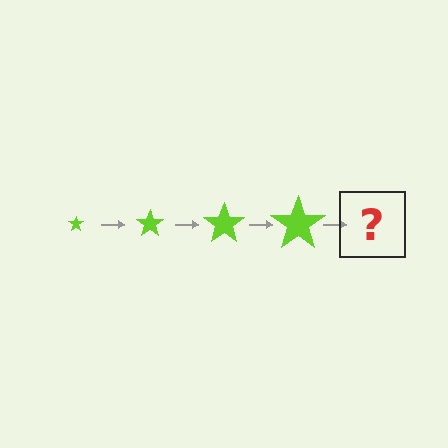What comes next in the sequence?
The next element should be a lime star, larger than the previous one.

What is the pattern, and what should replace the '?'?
The pattern is that the star gets progressively larger each step. The '?' should be a lime star, larger than the previous one.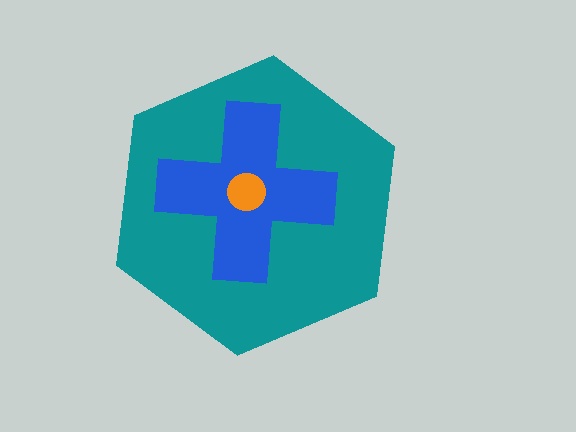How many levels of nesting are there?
3.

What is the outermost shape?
The teal hexagon.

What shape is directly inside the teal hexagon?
The blue cross.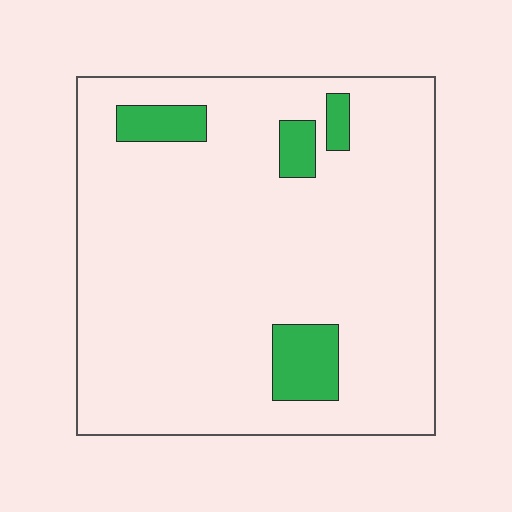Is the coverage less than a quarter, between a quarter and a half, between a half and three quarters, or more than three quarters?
Less than a quarter.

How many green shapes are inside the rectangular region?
4.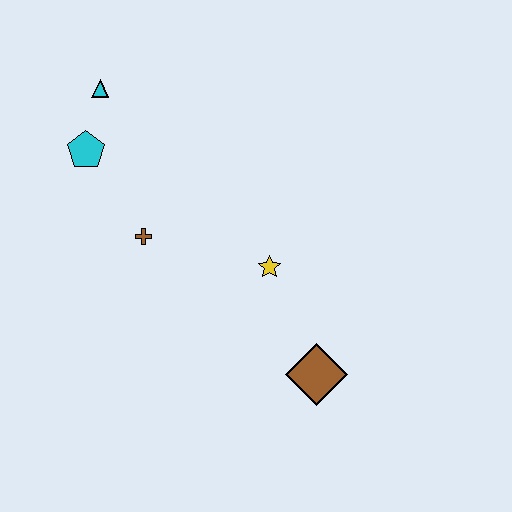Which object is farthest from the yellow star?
The cyan triangle is farthest from the yellow star.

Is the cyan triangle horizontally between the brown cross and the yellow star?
No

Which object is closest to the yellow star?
The brown diamond is closest to the yellow star.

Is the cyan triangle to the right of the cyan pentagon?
Yes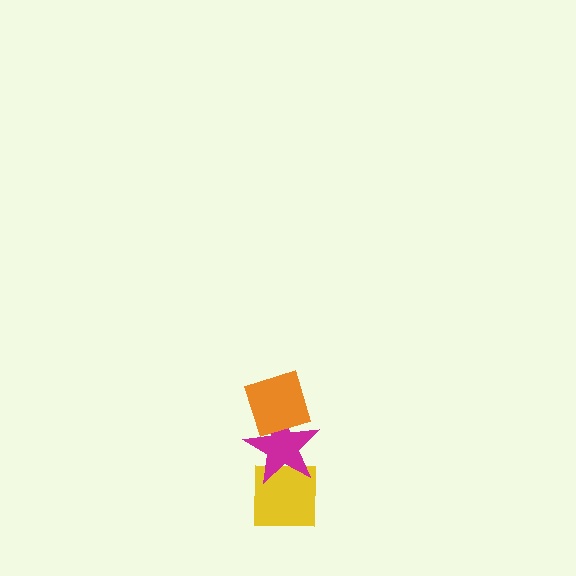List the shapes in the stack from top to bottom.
From top to bottom: the orange diamond, the magenta star, the yellow square.